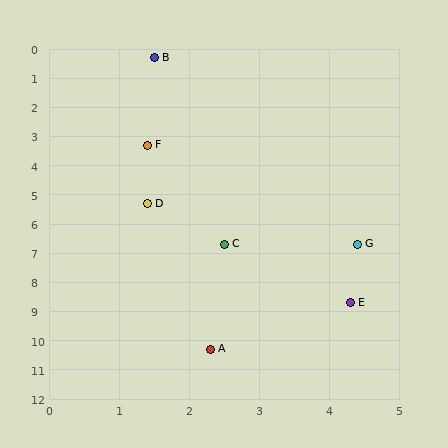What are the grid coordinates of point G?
Point G is at approximately (4.4, 6.7).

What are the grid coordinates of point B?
Point B is at approximately (1.5, 0.3).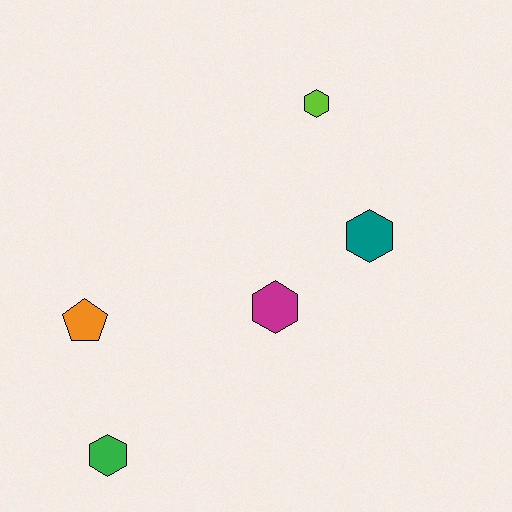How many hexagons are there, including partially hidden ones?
There are 4 hexagons.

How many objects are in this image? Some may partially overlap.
There are 5 objects.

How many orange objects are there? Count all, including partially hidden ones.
There is 1 orange object.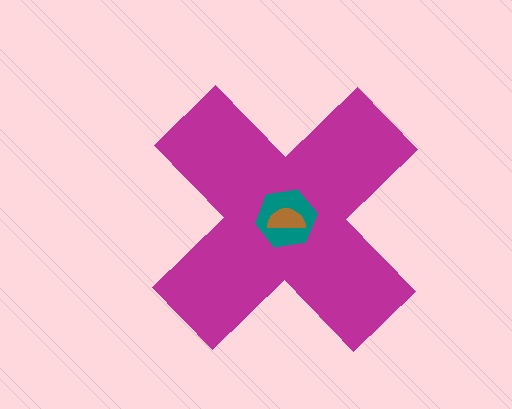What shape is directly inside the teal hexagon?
The brown semicircle.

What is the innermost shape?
The brown semicircle.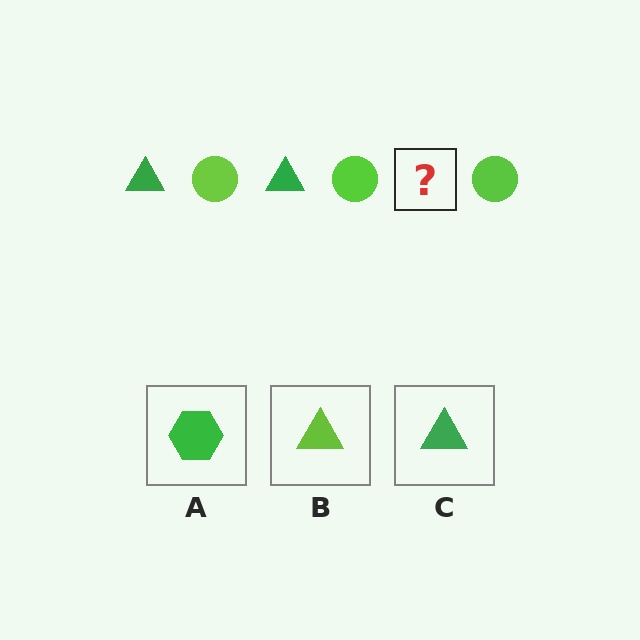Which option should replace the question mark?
Option C.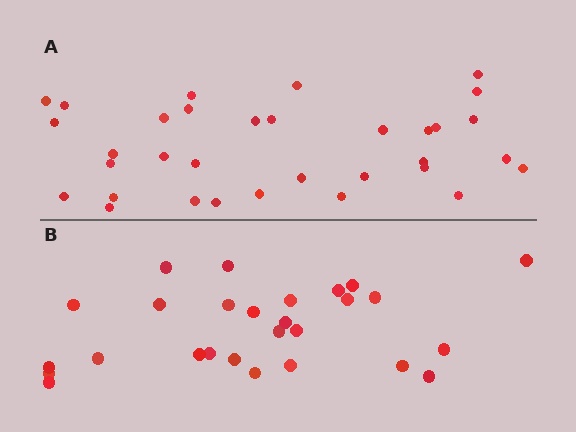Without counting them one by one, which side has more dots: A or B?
Region A (the top region) has more dots.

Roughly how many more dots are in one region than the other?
Region A has about 6 more dots than region B.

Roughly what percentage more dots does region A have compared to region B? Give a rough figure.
About 20% more.